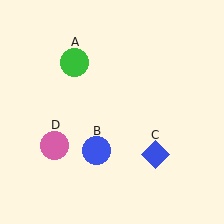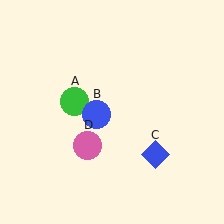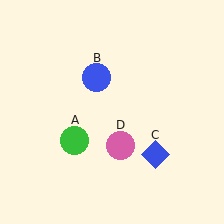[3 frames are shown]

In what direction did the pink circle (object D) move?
The pink circle (object D) moved right.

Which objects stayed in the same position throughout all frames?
Blue diamond (object C) remained stationary.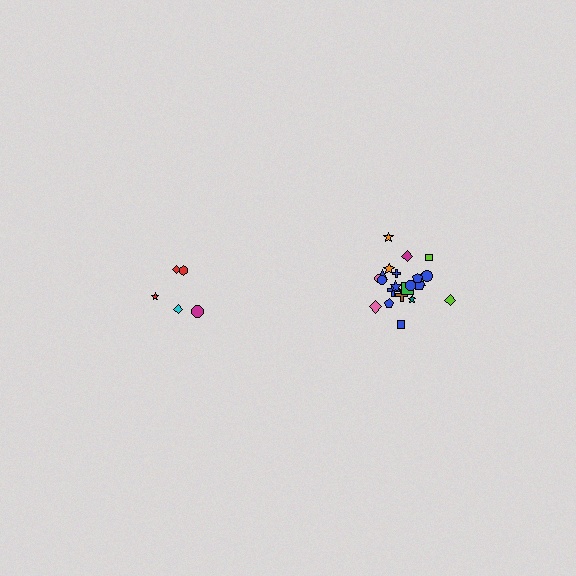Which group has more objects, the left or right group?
The right group.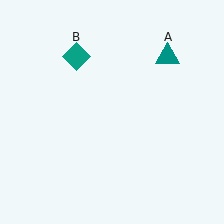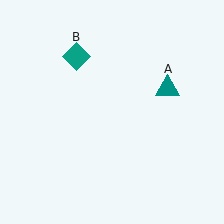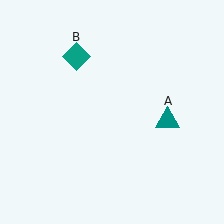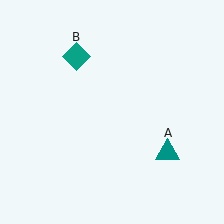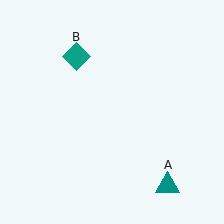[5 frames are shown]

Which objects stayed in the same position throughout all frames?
Teal diamond (object B) remained stationary.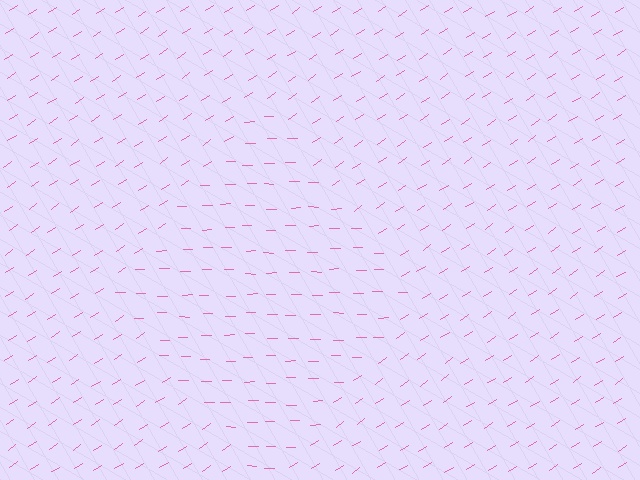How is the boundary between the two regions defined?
The boundary is defined purely by a change in line orientation (approximately 33 degrees difference). All lines are the same color and thickness.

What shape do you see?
I see a diamond.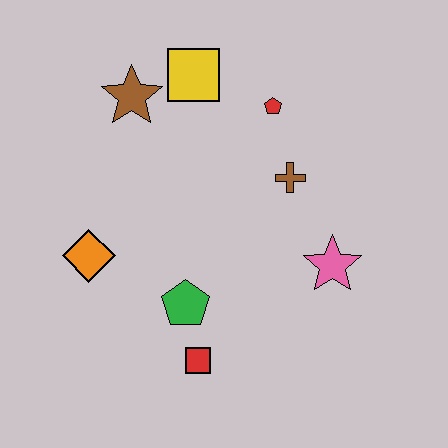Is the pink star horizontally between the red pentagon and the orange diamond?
No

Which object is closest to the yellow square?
The brown star is closest to the yellow square.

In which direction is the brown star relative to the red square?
The brown star is above the red square.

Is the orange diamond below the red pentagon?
Yes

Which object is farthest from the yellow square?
The red square is farthest from the yellow square.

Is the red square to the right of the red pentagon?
No